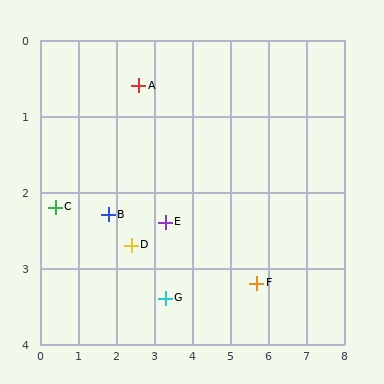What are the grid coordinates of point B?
Point B is at approximately (1.8, 2.3).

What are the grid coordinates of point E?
Point E is at approximately (3.3, 2.4).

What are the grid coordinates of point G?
Point G is at approximately (3.3, 3.4).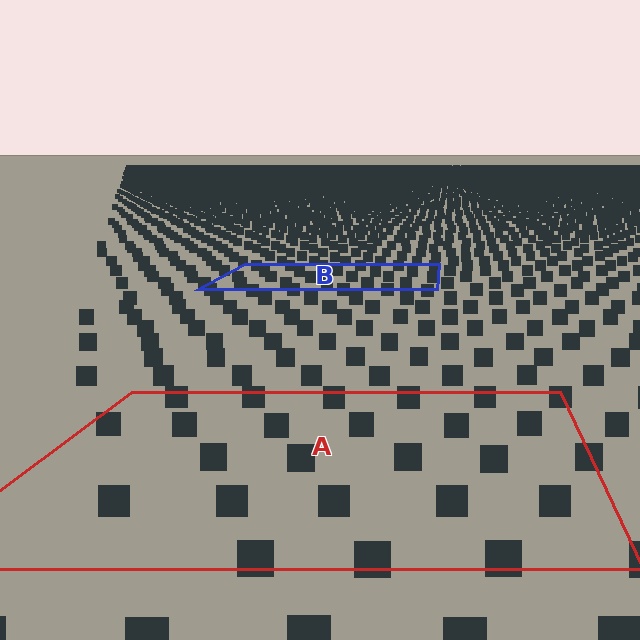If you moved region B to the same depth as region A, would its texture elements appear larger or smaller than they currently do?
They would appear larger. At a closer depth, the same texture elements are projected at a bigger on-screen size.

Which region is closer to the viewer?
Region A is closer. The texture elements there are larger and more spread out.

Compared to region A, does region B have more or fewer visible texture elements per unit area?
Region B has more texture elements per unit area — they are packed more densely because it is farther away.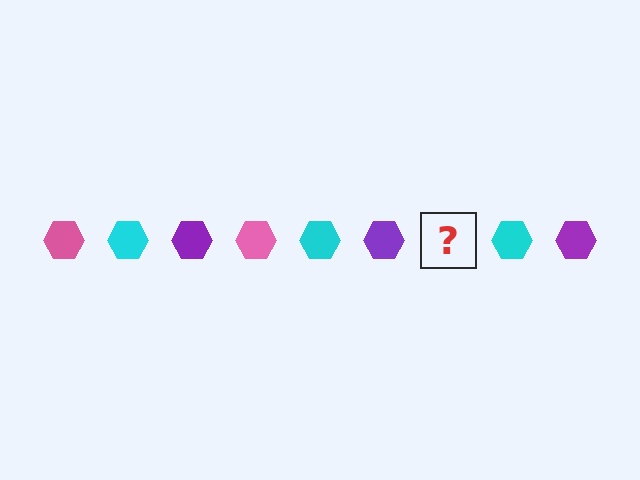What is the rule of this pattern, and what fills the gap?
The rule is that the pattern cycles through pink, cyan, purple hexagons. The gap should be filled with a pink hexagon.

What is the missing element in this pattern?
The missing element is a pink hexagon.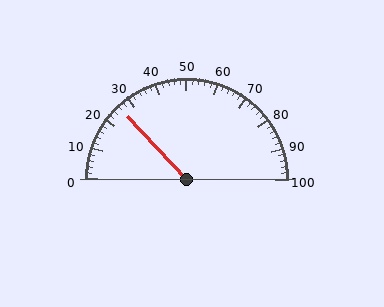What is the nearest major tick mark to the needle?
The nearest major tick mark is 30.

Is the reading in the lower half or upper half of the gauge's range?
The reading is in the lower half of the range (0 to 100).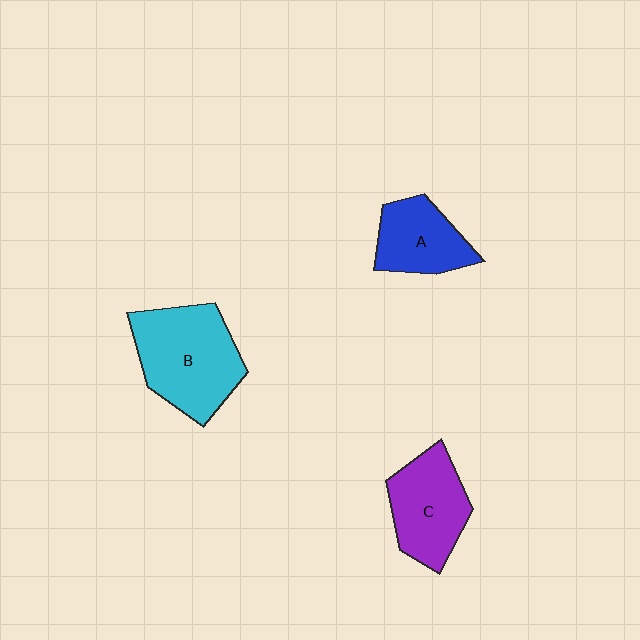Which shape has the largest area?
Shape B (cyan).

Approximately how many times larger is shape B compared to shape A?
Approximately 1.6 times.